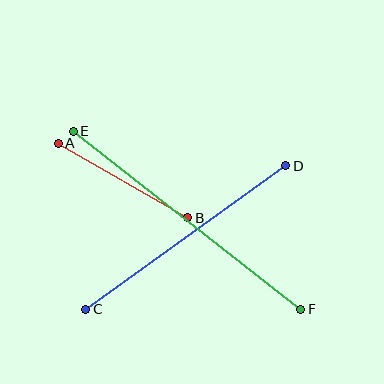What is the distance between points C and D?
The distance is approximately 247 pixels.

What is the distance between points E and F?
The distance is approximately 289 pixels.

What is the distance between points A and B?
The distance is approximately 150 pixels.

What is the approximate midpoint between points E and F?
The midpoint is at approximately (187, 220) pixels.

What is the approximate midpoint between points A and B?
The midpoint is at approximately (123, 181) pixels.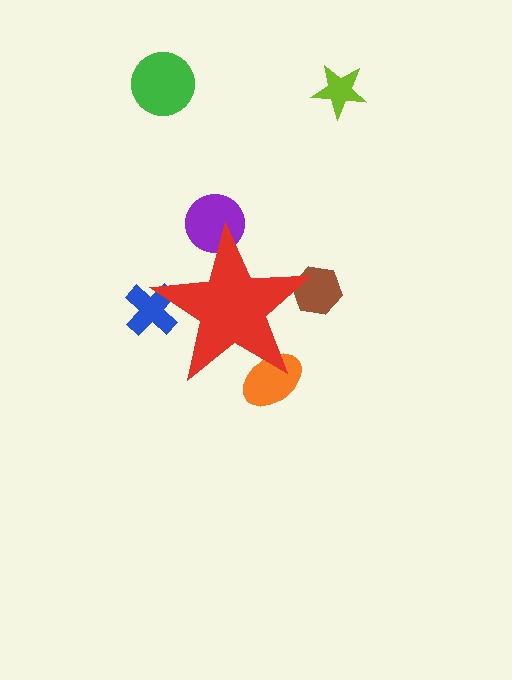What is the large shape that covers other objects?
A red star.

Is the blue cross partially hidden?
Yes, the blue cross is partially hidden behind the red star.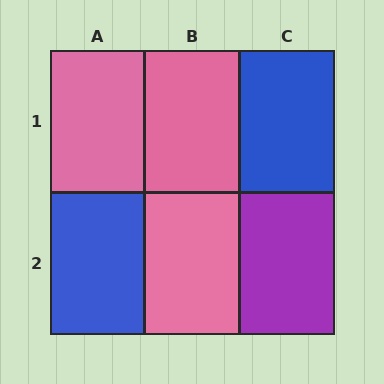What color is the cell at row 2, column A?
Blue.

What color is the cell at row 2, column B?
Pink.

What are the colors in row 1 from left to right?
Pink, pink, blue.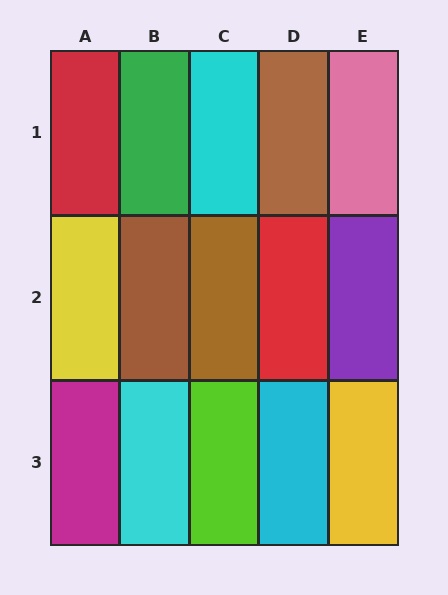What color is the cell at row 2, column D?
Red.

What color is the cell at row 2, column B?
Brown.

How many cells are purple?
1 cell is purple.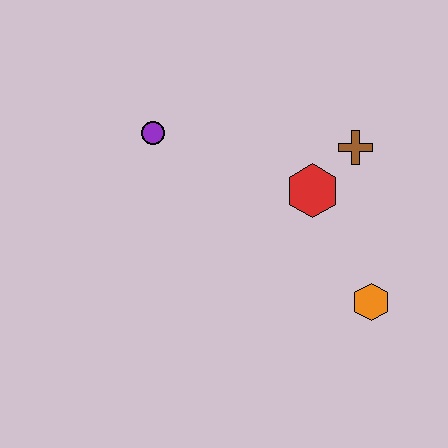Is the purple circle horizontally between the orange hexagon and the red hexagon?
No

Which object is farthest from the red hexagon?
The purple circle is farthest from the red hexagon.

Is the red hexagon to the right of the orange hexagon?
No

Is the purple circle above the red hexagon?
Yes